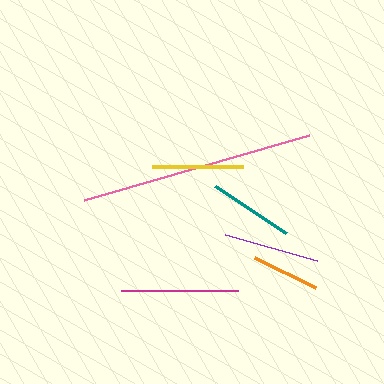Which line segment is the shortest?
The orange line is the shortest at approximately 68 pixels.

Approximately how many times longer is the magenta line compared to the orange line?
The magenta line is approximately 1.7 times the length of the orange line.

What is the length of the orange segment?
The orange segment is approximately 68 pixels long.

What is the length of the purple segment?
The purple segment is approximately 96 pixels long.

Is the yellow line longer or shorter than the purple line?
The purple line is longer than the yellow line.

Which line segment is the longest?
The pink line is the longest at approximately 234 pixels.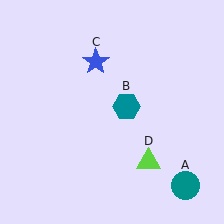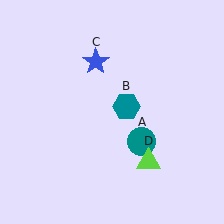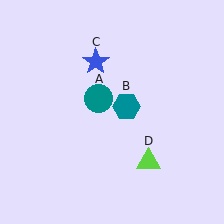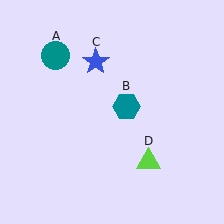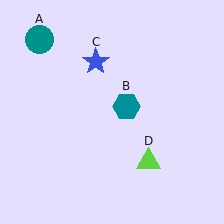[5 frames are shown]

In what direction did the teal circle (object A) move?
The teal circle (object A) moved up and to the left.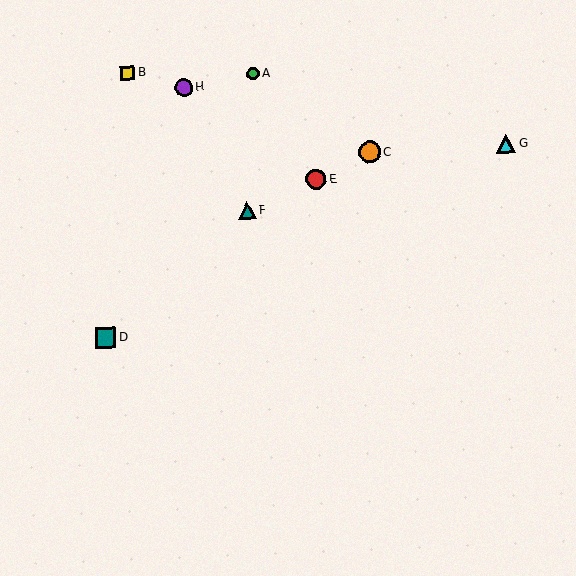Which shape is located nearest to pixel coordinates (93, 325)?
The teal square (labeled D) at (105, 338) is nearest to that location.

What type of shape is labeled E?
Shape E is a red circle.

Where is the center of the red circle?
The center of the red circle is at (316, 180).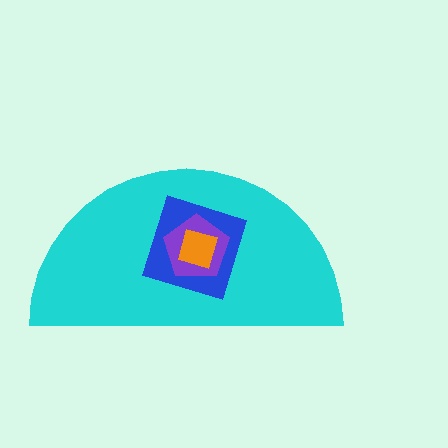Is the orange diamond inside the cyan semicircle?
Yes.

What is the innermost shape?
The orange diamond.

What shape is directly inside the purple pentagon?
The orange diamond.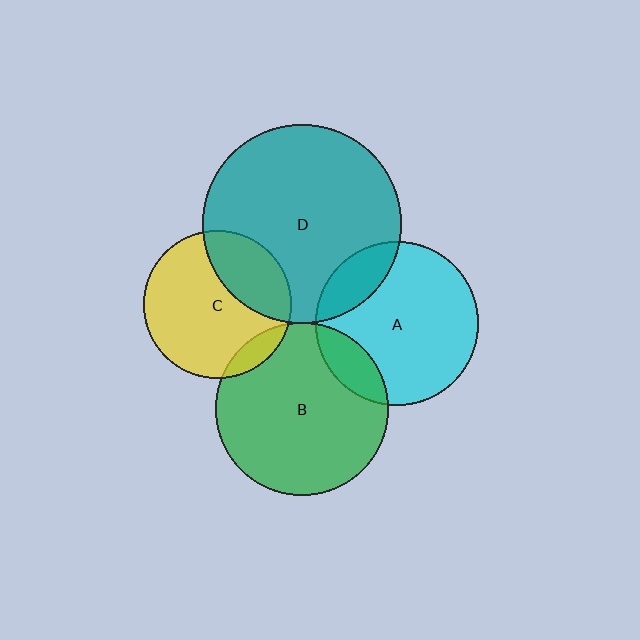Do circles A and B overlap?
Yes.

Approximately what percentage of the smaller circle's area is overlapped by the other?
Approximately 15%.